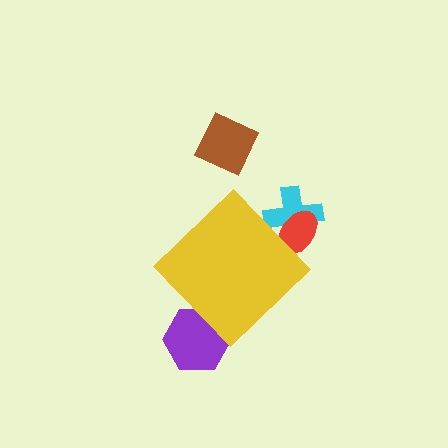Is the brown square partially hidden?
No, the brown square is fully visible.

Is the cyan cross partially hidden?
Yes, the cyan cross is partially hidden behind the yellow diamond.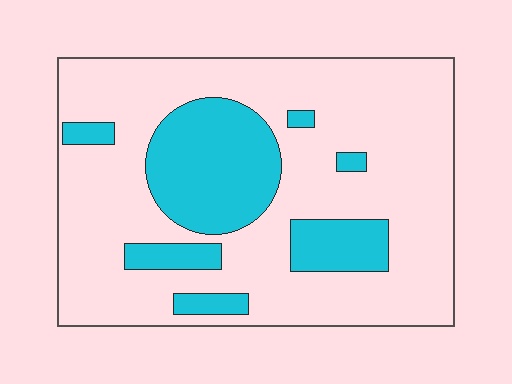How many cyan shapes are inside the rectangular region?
7.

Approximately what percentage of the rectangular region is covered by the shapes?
Approximately 25%.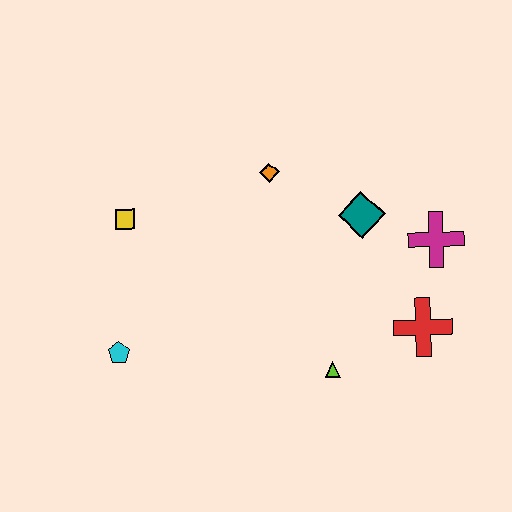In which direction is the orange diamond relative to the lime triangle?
The orange diamond is above the lime triangle.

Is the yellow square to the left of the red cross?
Yes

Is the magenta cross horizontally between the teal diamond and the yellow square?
No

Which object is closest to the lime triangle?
The red cross is closest to the lime triangle.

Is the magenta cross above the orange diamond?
No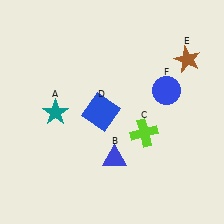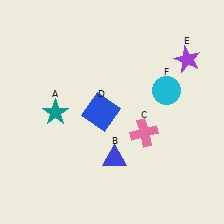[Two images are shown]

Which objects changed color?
C changed from lime to pink. E changed from brown to purple. F changed from blue to cyan.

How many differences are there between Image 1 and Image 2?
There are 3 differences between the two images.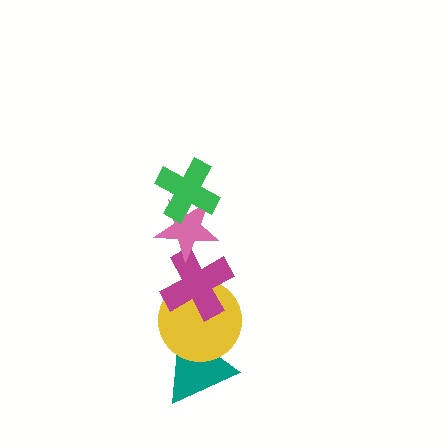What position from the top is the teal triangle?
The teal triangle is 5th from the top.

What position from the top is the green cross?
The green cross is 1st from the top.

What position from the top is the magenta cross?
The magenta cross is 3rd from the top.